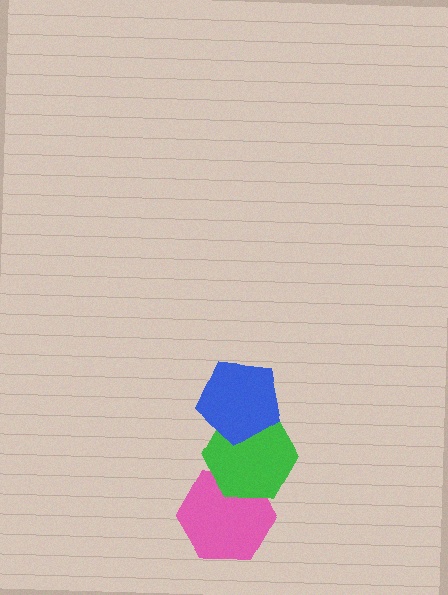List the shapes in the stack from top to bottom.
From top to bottom: the blue pentagon, the green hexagon, the pink hexagon.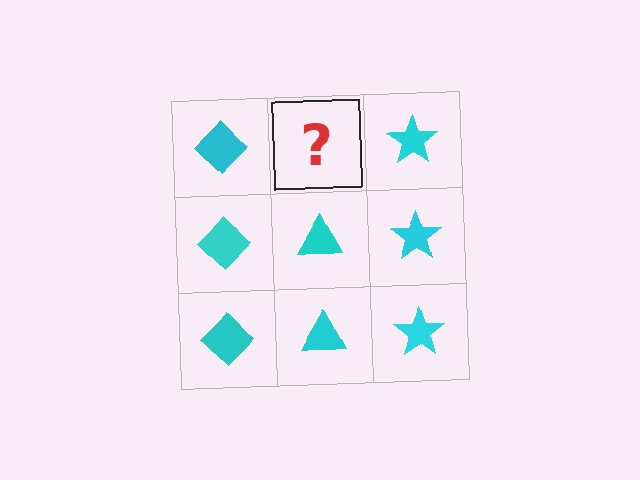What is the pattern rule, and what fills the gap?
The rule is that each column has a consistent shape. The gap should be filled with a cyan triangle.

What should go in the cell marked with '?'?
The missing cell should contain a cyan triangle.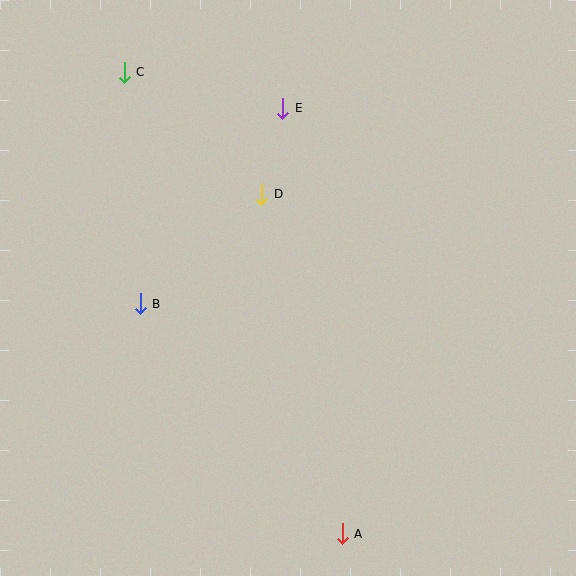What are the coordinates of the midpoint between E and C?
The midpoint between E and C is at (203, 90).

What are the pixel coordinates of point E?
Point E is at (283, 108).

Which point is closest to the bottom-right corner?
Point A is closest to the bottom-right corner.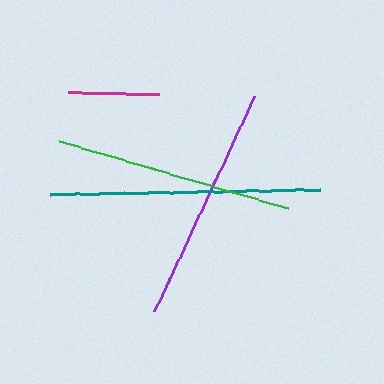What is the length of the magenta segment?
The magenta segment is approximately 91 pixels long.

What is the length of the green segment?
The green segment is approximately 238 pixels long.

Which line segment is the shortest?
The magenta line is the shortest at approximately 91 pixels.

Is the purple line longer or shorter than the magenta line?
The purple line is longer than the magenta line.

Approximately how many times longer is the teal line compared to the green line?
The teal line is approximately 1.1 times the length of the green line.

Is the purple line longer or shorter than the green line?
The green line is longer than the purple line.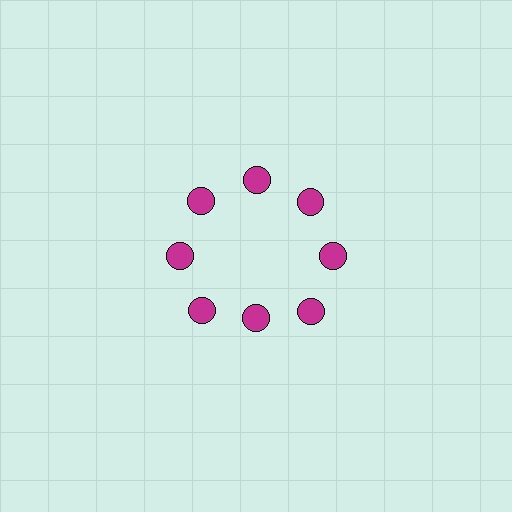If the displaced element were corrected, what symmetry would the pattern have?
It would have 8-fold rotational symmetry — the pattern would map onto itself every 45 degrees.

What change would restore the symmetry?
The symmetry would be restored by moving it outward, back onto the ring so that all 8 circles sit at equal angles and equal distance from the center.